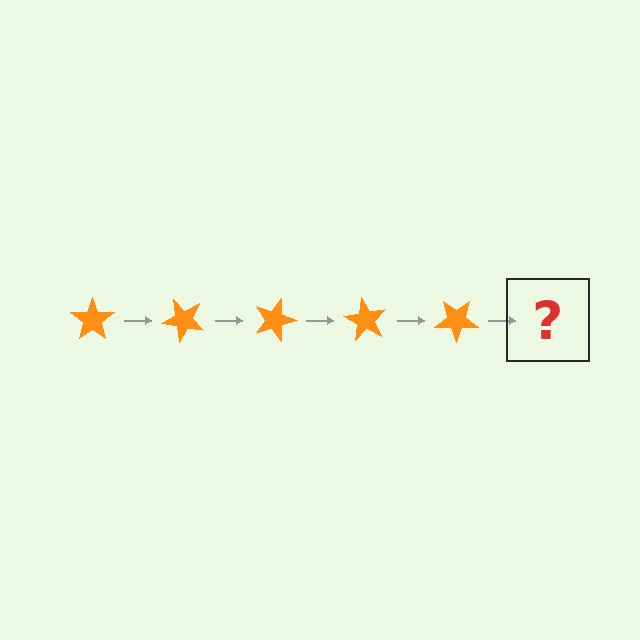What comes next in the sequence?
The next element should be an orange star rotated 225 degrees.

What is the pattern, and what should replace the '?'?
The pattern is that the star rotates 45 degrees each step. The '?' should be an orange star rotated 225 degrees.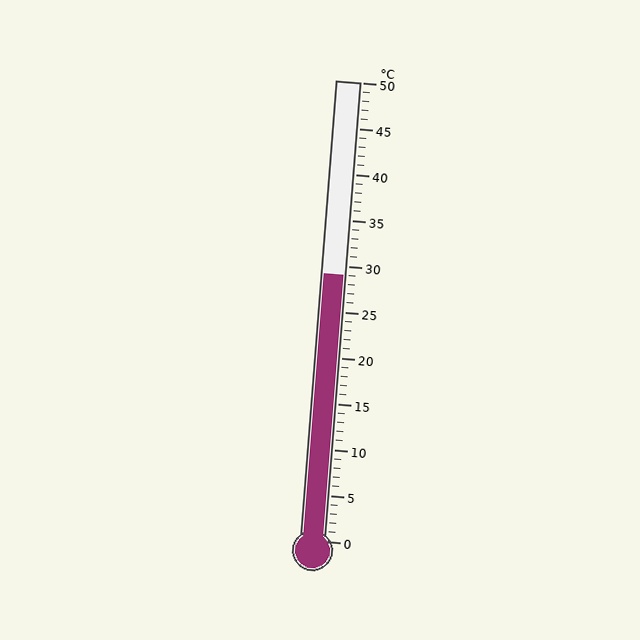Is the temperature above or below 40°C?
The temperature is below 40°C.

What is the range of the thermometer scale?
The thermometer scale ranges from 0°C to 50°C.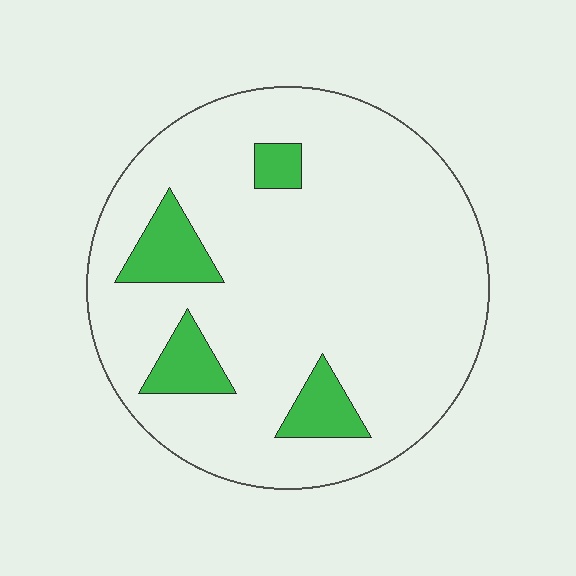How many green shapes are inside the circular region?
4.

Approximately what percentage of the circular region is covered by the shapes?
Approximately 15%.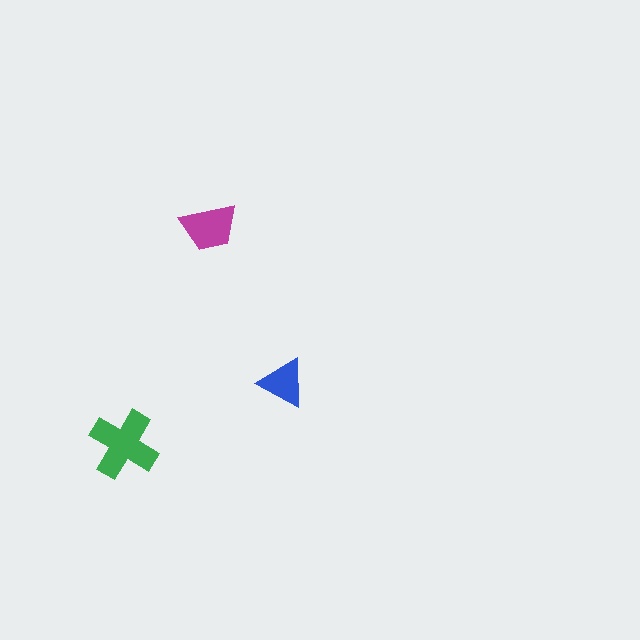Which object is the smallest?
The blue triangle.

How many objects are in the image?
There are 3 objects in the image.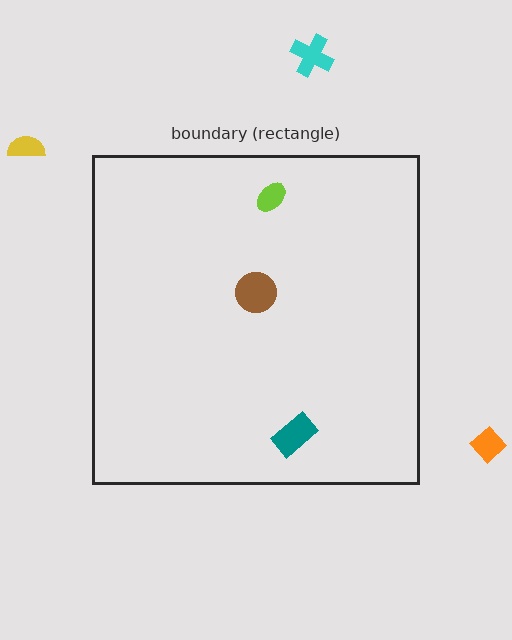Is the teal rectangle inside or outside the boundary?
Inside.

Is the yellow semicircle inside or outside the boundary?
Outside.